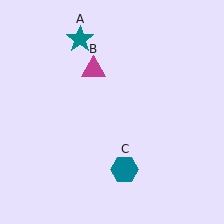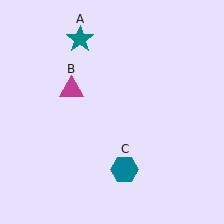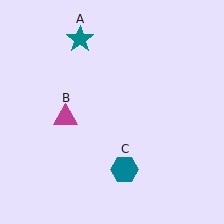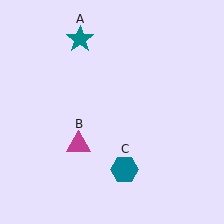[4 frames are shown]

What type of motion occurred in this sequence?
The magenta triangle (object B) rotated counterclockwise around the center of the scene.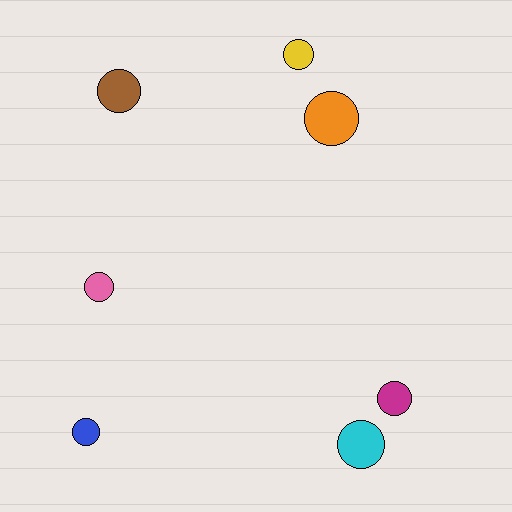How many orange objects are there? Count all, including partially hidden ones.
There is 1 orange object.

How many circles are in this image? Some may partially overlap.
There are 7 circles.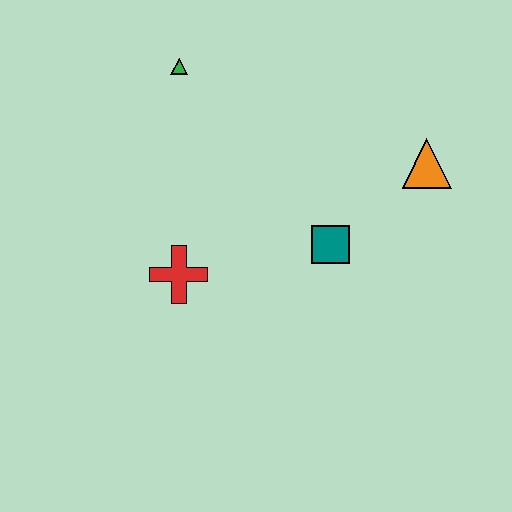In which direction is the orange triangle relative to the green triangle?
The orange triangle is to the right of the green triangle.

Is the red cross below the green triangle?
Yes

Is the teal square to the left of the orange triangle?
Yes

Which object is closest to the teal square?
The orange triangle is closest to the teal square.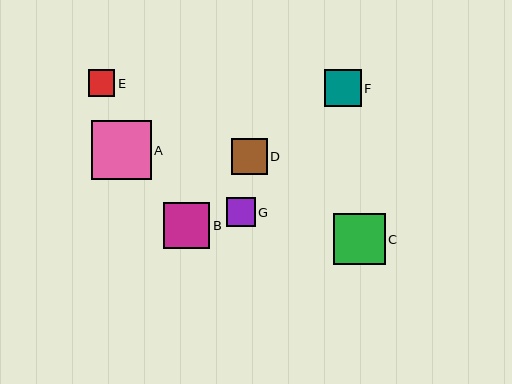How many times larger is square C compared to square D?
Square C is approximately 1.4 times the size of square D.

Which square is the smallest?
Square E is the smallest with a size of approximately 26 pixels.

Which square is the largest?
Square A is the largest with a size of approximately 60 pixels.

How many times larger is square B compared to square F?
Square B is approximately 1.3 times the size of square F.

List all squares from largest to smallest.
From largest to smallest: A, C, B, F, D, G, E.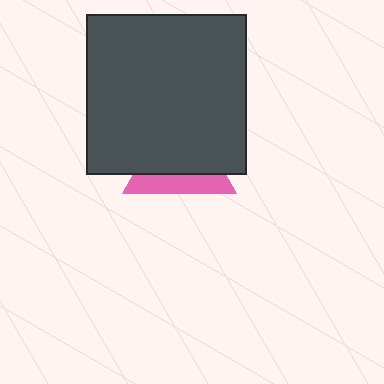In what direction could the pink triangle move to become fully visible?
The pink triangle could move down. That would shift it out from behind the dark gray square entirely.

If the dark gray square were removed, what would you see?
You would see the complete pink triangle.